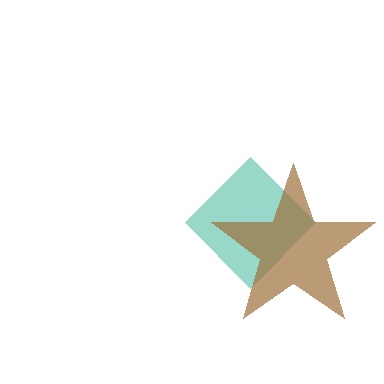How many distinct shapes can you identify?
There are 2 distinct shapes: a teal diamond, a brown star.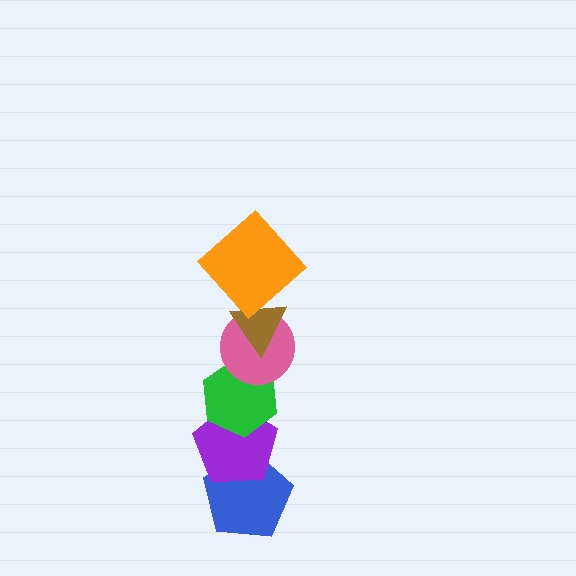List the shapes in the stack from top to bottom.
From top to bottom: the orange diamond, the brown triangle, the pink circle, the green hexagon, the purple pentagon, the blue pentagon.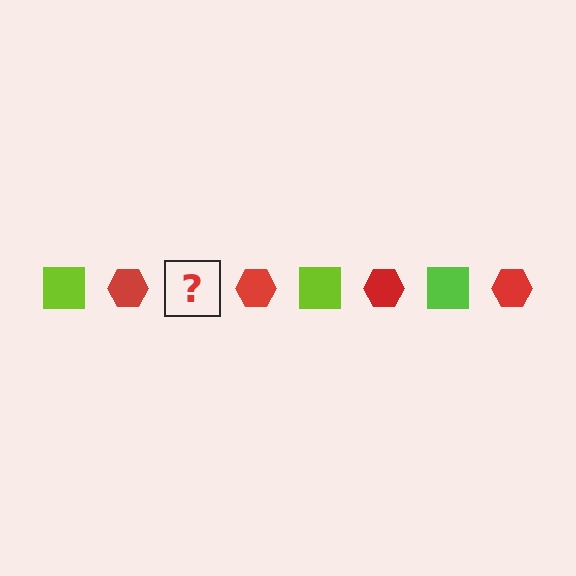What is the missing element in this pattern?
The missing element is a lime square.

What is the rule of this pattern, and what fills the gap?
The rule is that the pattern alternates between lime square and red hexagon. The gap should be filled with a lime square.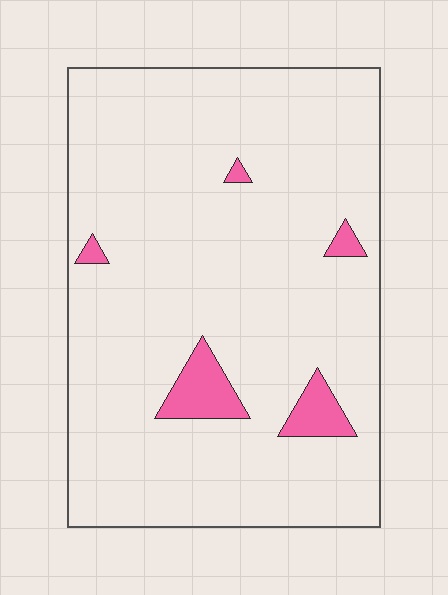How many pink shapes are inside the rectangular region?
5.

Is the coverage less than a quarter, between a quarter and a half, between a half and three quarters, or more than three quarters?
Less than a quarter.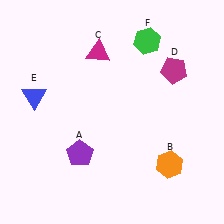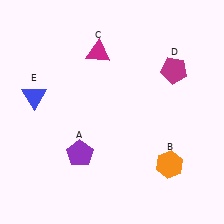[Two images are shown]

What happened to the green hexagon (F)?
The green hexagon (F) was removed in Image 2. It was in the top-right area of Image 1.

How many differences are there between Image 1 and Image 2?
There is 1 difference between the two images.